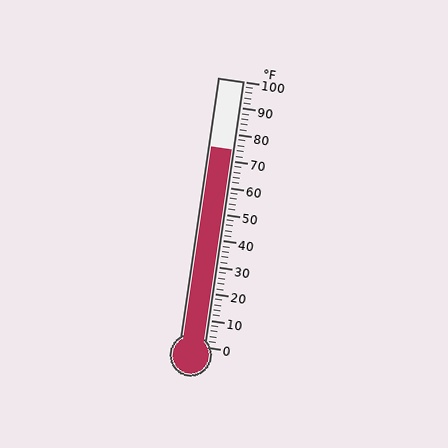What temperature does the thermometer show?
The thermometer shows approximately 74°F.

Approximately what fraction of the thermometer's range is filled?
The thermometer is filled to approximately 75% of its range.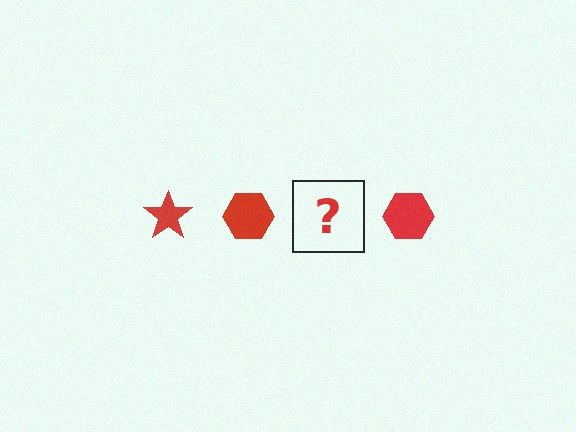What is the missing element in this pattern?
The missing element is a red star.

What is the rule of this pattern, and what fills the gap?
The rule is that the pattern cycles through star, hexagon shapes in red. The gap should be filled with a red star.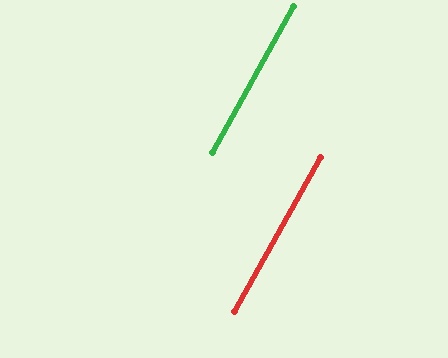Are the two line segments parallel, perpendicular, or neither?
Parallel — their directions differ by only 0.1°.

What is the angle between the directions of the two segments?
Approximately 0 degrees.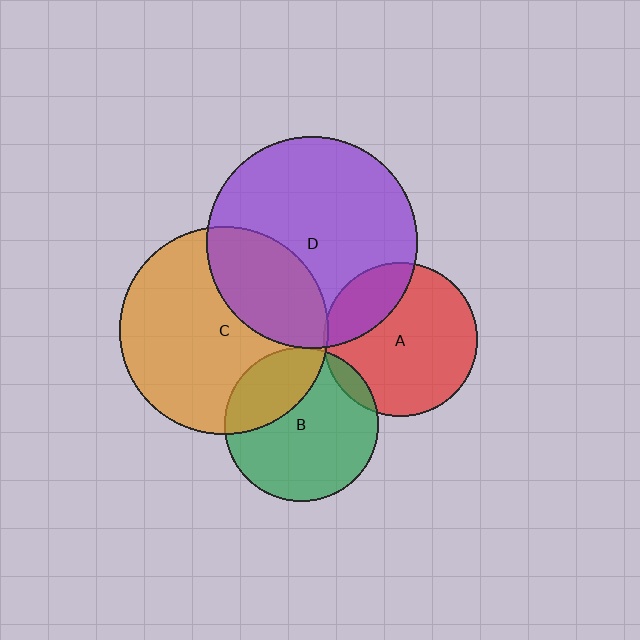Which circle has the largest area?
Circle D (purple).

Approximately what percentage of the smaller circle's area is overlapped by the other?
Approximately 5%.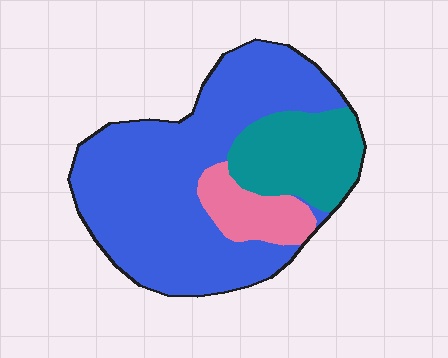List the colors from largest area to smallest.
From largest to smallest: blue, teal, pink.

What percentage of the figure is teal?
Teal covers around 20% of the figure.